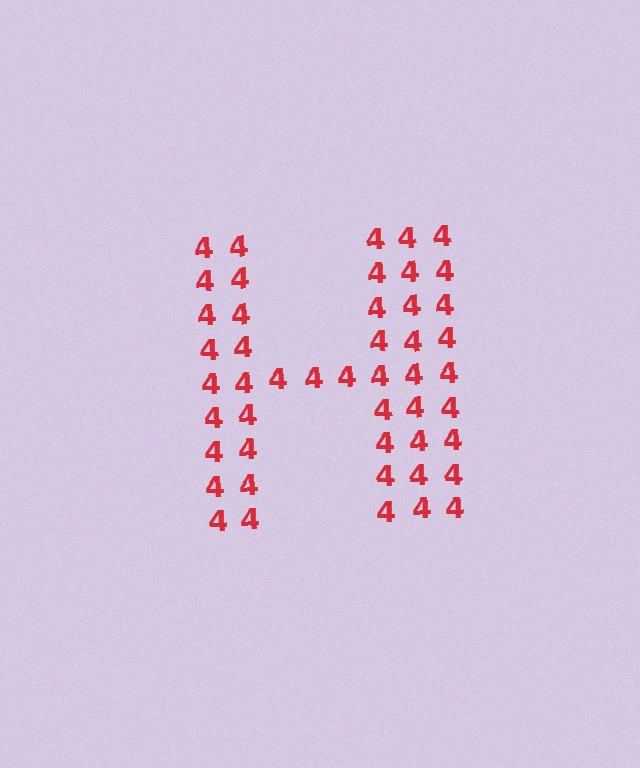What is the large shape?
The large shape is the letter H.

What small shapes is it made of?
It is made of small digit 4's.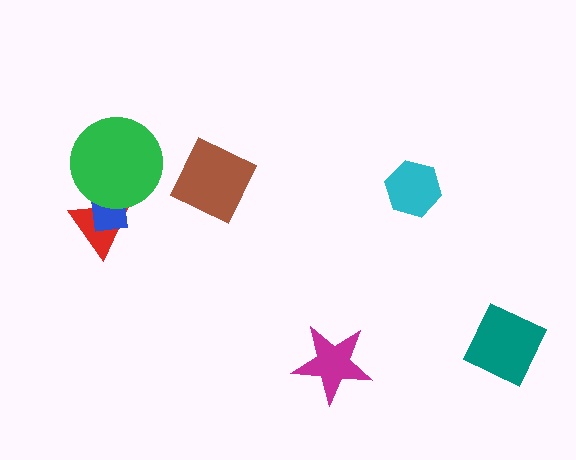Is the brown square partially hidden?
No, no other shape covers it.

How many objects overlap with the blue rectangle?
2 objects overlap with the blue rectangle.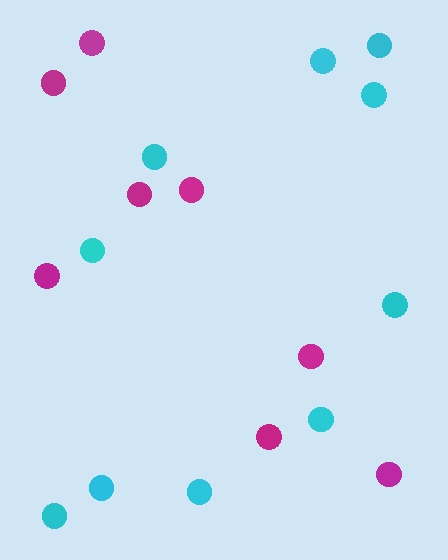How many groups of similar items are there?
There are 2 groups: one group of cyan circles (10) and one group of magenta circles (8).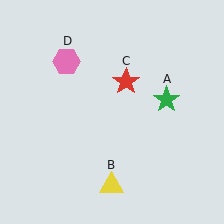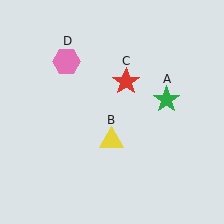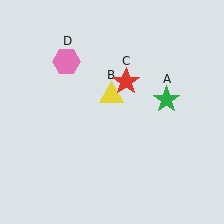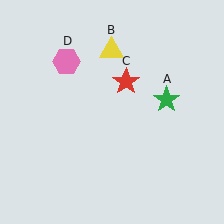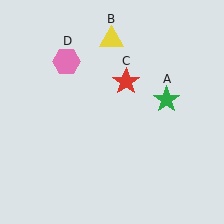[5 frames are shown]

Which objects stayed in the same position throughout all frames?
Green star (object A) and red star (object C) and pink hexagon (object D) remained stationary.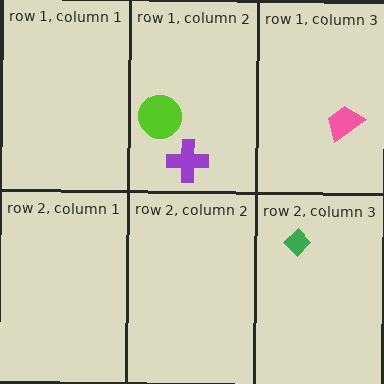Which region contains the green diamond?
The row 2, column 3 region.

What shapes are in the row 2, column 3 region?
The green diamond.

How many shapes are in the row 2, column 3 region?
1.